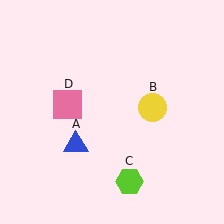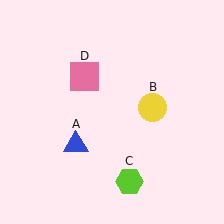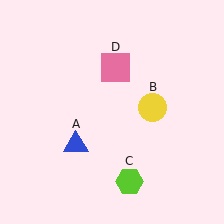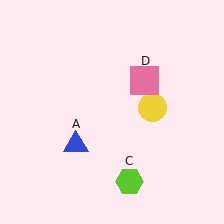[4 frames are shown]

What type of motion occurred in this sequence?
The pink square (object D) rotated clockwise around the center of the scene.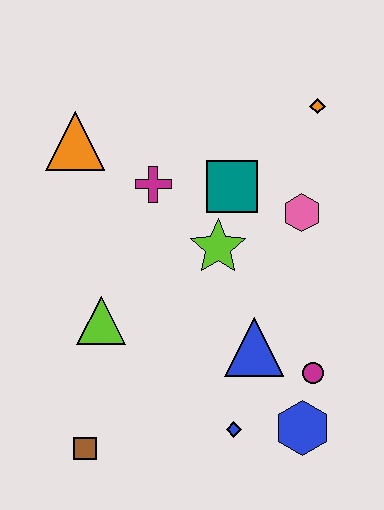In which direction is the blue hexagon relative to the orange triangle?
The blue hexagon is below the orange triangle.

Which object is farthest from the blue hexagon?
The orange triangle is farthest from the blue hexagon.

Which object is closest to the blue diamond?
The blue hexagon is closest to the blue diamond.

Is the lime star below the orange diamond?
Yes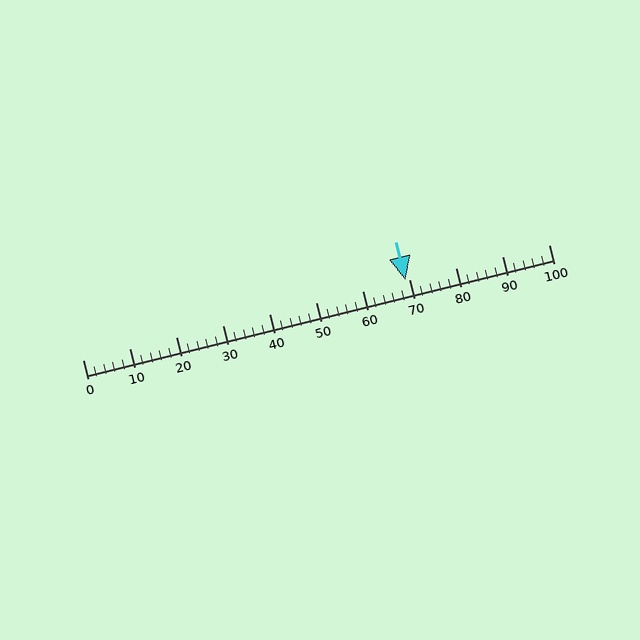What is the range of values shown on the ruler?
The ruler shows values from 0 to 100.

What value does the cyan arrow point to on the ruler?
The cyan arrow points to approximately 69.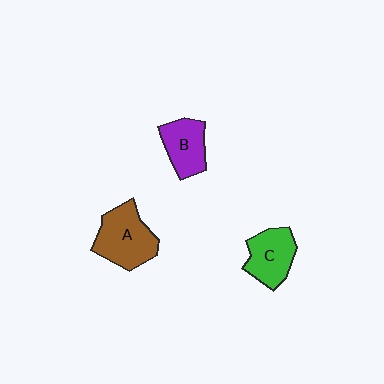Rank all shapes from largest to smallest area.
From largest to smallest: A (brown), C (green), B (purple).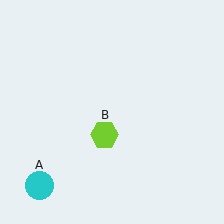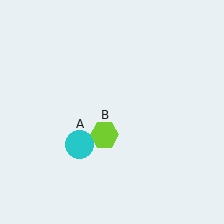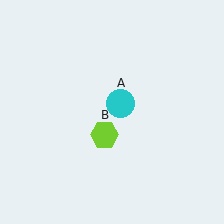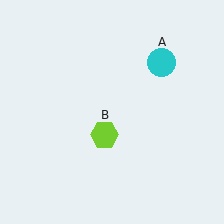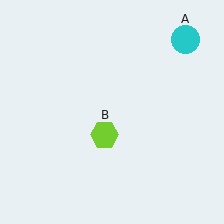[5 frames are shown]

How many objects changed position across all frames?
1 object changed position: cyan circle (object A).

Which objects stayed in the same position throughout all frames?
Lime hexagon (object B) remained stationary.